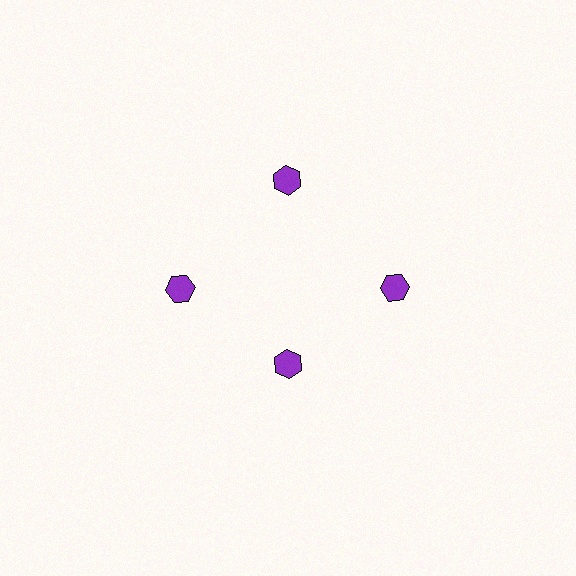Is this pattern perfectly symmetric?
No. The 4 purple hexagons are arranged in a ring, but one element near the 6 o'clock position is pulled inward toward the center, breaking the 4-fold rotational symmetry.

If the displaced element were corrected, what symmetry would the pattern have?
It would have 4-fold rotational symmetry — the pattern would map onto itself every 90 degrees.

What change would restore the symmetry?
The symmetry would be restored by moving it outward, back onto the ring so that all 4 hexagons sit at equal angles and equal distance from the center.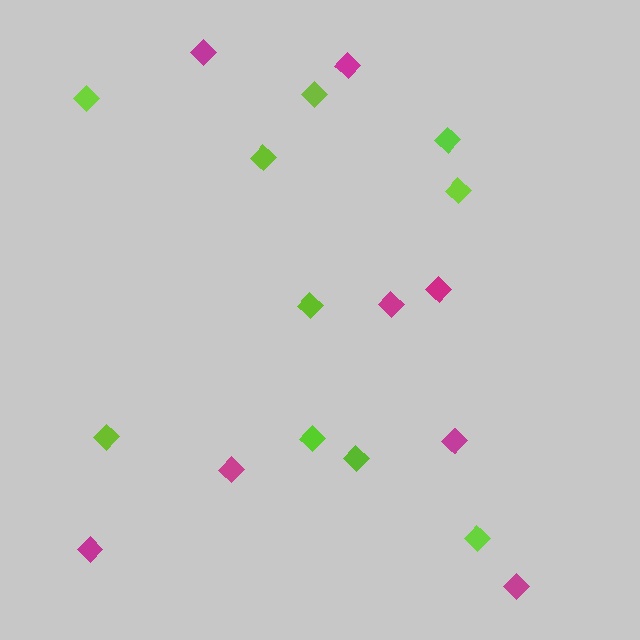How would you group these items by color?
There are 2 groups: one group of lime diamonds (10) and one group of magenta diamonds (8).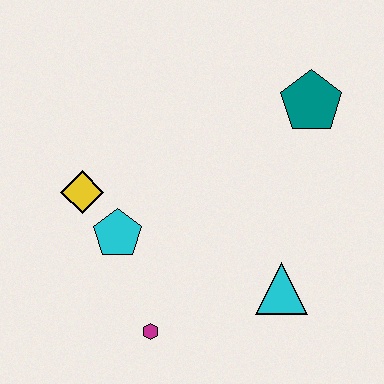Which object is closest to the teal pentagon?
The cyan triangle is closest to the teal pentagon.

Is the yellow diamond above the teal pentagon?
No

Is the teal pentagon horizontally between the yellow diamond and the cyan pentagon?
No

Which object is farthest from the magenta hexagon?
The teal pentagon is farthest from the magenta hexagon.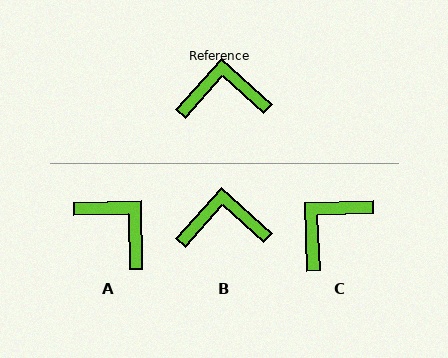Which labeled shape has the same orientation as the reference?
B.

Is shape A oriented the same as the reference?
No, it is off by about 47 degrees.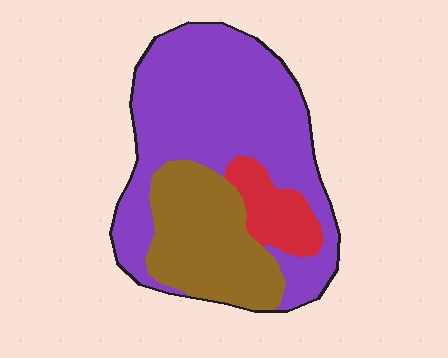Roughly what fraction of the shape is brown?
Brown takes up between a quarter and a half of the shape.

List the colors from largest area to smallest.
From largest to smallest: purple, brown, red.